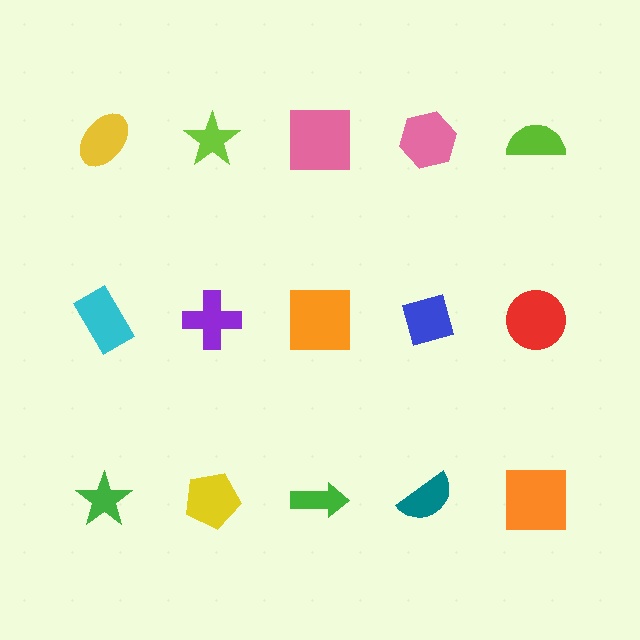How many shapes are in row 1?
5 shapes.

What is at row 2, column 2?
A purple cross.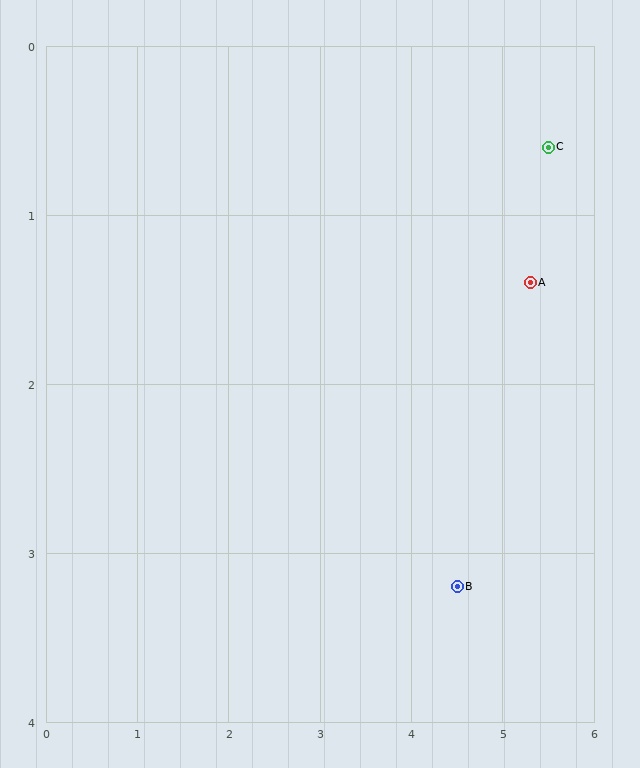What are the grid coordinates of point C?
Point C is at approximately (5.5, 0.6).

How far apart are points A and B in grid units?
Points A and B are about 2.0 grid units apart.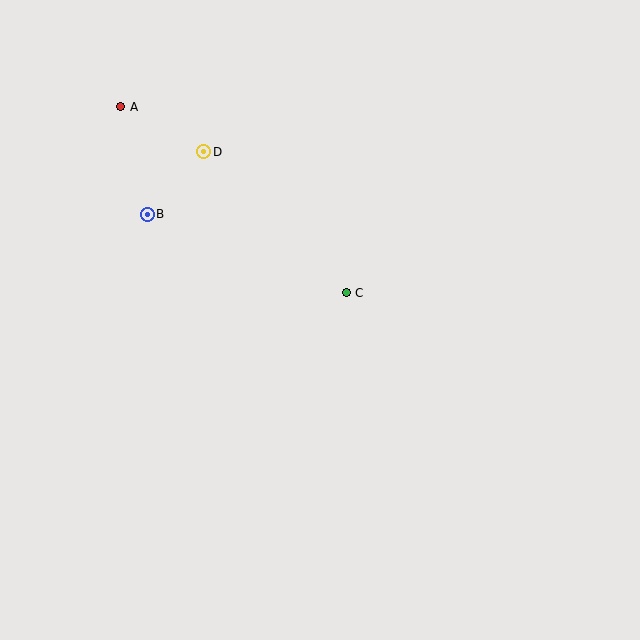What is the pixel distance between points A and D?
The distance between A and D is 95 pixels.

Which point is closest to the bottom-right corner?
Point C is closest to the bottom-right corner.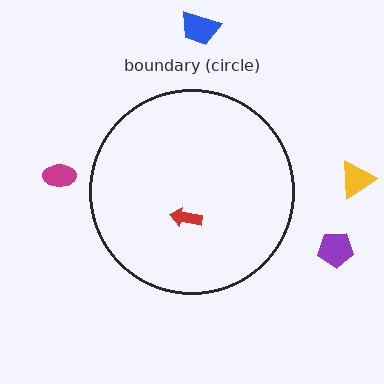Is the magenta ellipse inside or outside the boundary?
Outside.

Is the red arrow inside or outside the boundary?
Inside.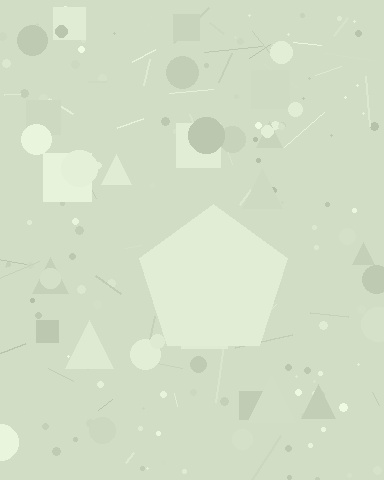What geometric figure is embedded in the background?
A pentagon is embedded in the background.